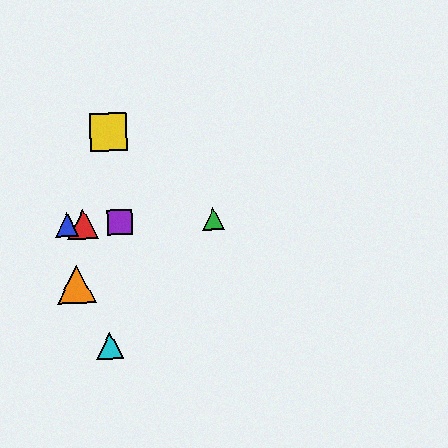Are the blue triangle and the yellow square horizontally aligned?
No, the blue triangle is at y≈225 and the yellow square is at y≈132.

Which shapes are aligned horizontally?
The red triangle, the blue triangle, the green triangle, the purple square are aligned horizontally.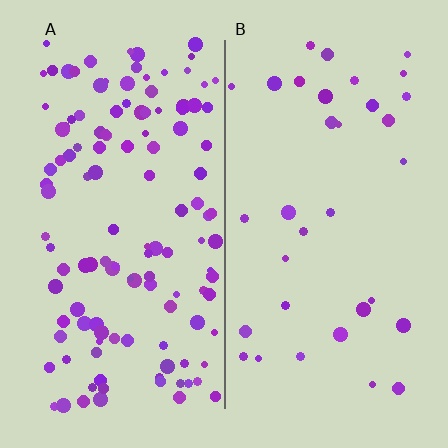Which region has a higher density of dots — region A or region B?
A (the left).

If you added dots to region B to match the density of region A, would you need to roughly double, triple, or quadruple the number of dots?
Approximately quadruple.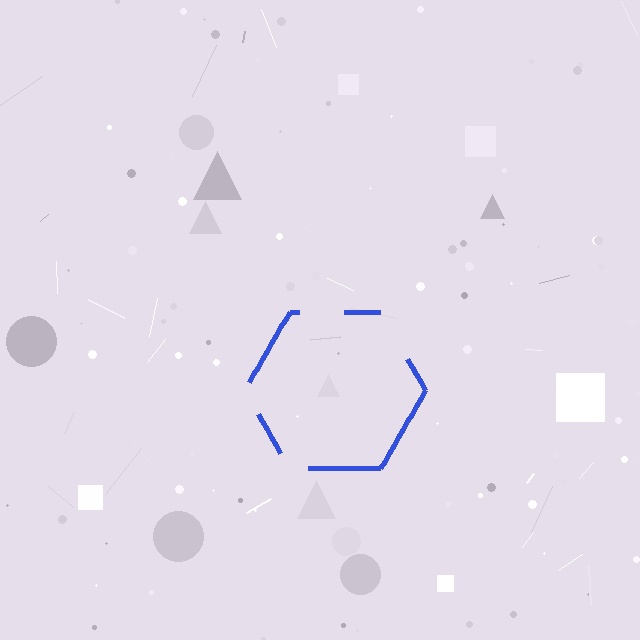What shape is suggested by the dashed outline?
The dashed outline suggests a hexagon.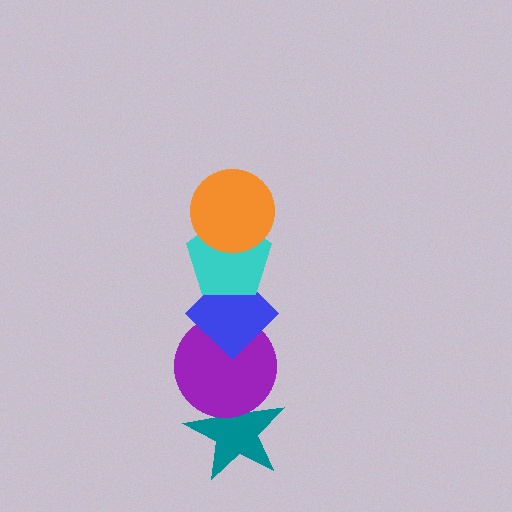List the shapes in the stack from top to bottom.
From top to bottom: the orange circle, the cyan pentagon, the blue diamond, the purple circle, the teal star.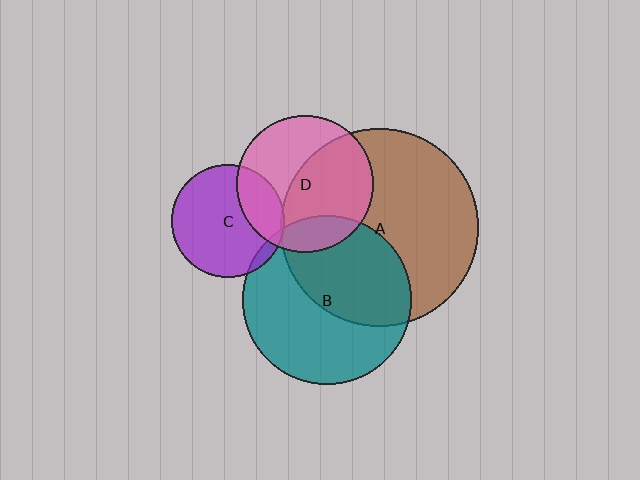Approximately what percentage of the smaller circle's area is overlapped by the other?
Approximately 25%.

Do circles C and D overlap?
Yes.